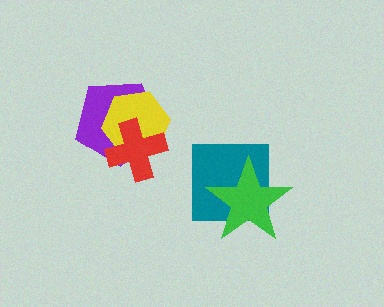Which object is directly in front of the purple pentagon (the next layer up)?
The yellow hexagon is directly in front of the purple pentagon.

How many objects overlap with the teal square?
1 object overlaps with the teal square.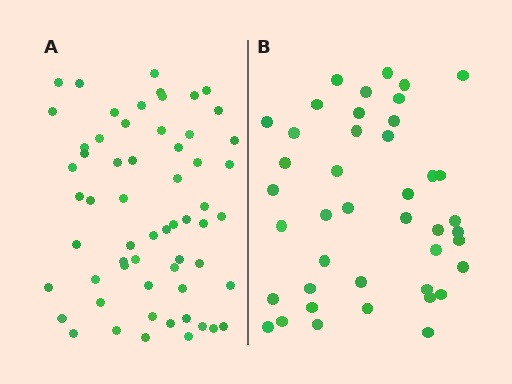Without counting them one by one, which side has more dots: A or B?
Region A (the left region) has more dots.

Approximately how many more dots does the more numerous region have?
Region A has approximately 20 more dots than region B.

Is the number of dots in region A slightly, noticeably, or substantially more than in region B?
Region A has noticeably more, but not dramatically so. The ratio is roughly 1.4 to 1.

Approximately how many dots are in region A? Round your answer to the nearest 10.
About 60 dots.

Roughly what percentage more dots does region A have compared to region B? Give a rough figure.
About 45% more.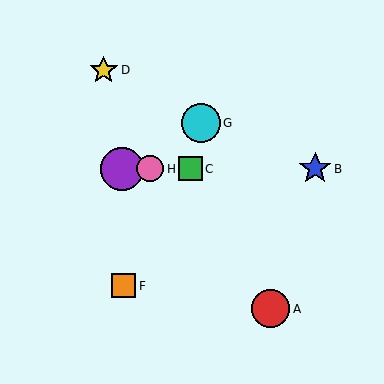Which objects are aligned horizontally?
Objects B, C, E, H are aligned horizontally.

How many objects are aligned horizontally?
4 objects (B, C, E, H) are aligned horizontally.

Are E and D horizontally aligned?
No, E is at y≈169 and D is at y≈70.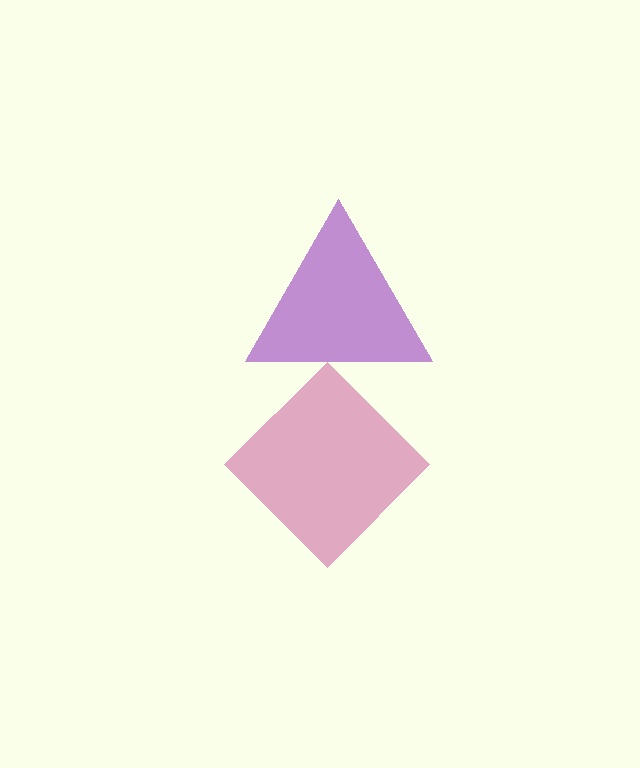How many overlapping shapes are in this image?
There are 2 overlapping shapes in the image.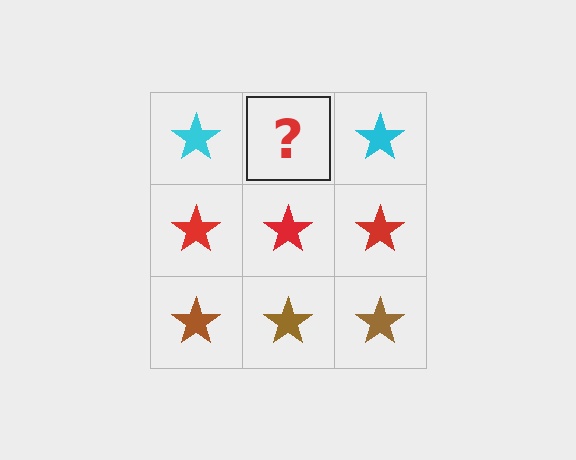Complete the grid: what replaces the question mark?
The question mark should be replaced with a cyan star.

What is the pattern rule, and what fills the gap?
The rule is that each row has a consistent color. The gap should be filled with a cyan star.